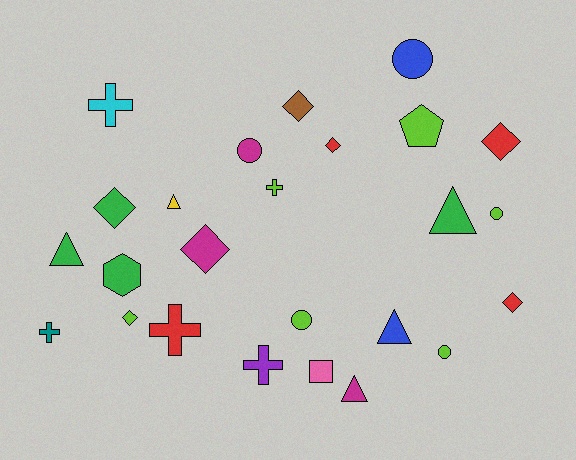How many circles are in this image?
There are 5 circles.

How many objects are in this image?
There are 25 objects.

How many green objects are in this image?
There are 4 green objects.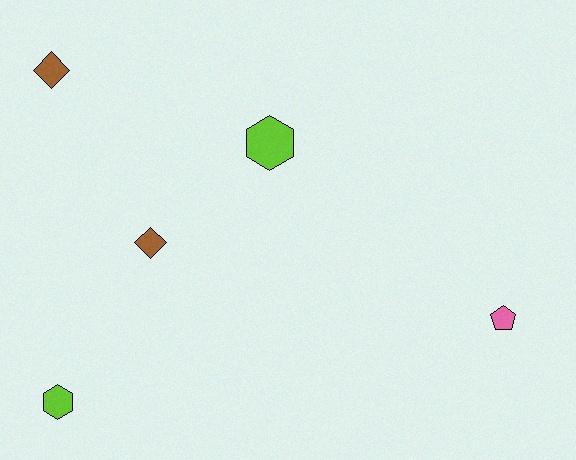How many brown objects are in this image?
There are 2 brown objects.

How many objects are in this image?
There are 5 objects.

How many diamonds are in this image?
There are 2 diamonds.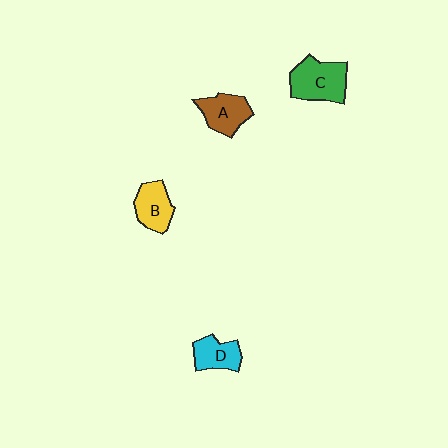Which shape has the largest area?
Shape C (green).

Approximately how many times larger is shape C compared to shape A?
Approximately 1.3 times.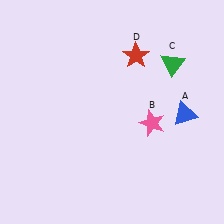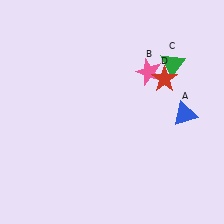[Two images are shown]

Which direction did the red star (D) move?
The red star (D) moved right.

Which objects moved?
The objects that moved are: the pink star (B), the red star (D).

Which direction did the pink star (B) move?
The pink star (B) moved up.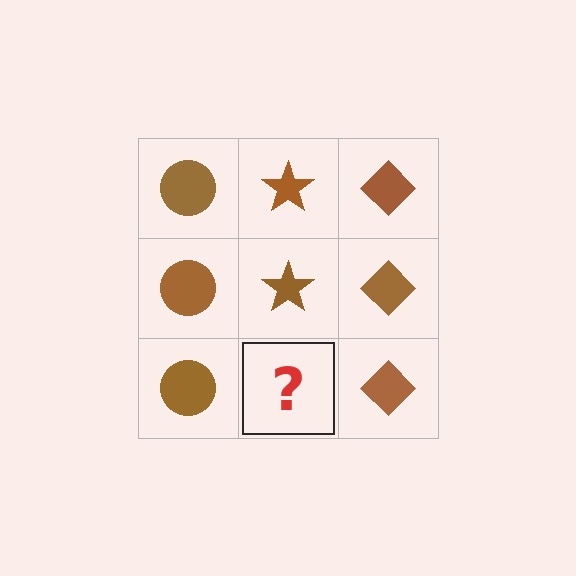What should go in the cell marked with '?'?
The missing cell should contain a brown star.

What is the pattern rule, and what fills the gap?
The rule is that each column has a consistent shape. The gap should be filled with a brown star.